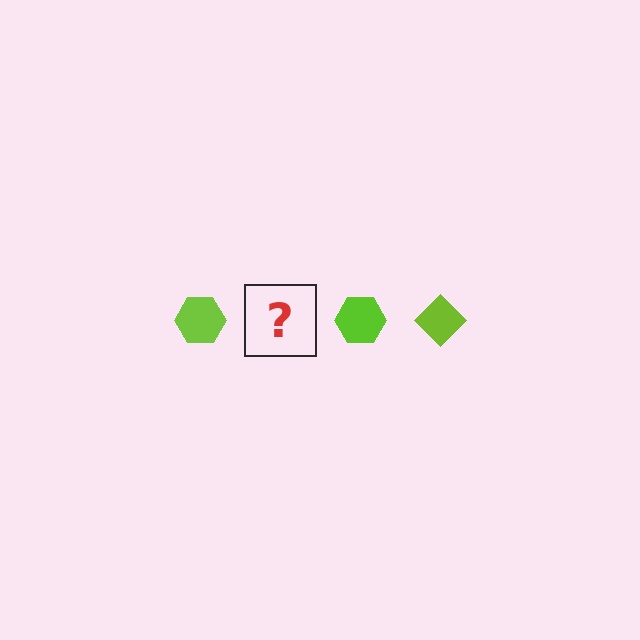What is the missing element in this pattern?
The missing element is a lime diamond.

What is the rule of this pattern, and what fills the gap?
The rule is that the pattern cycles through hexagon, diamond shapes in lime. The gap should be filled with a lime diamond.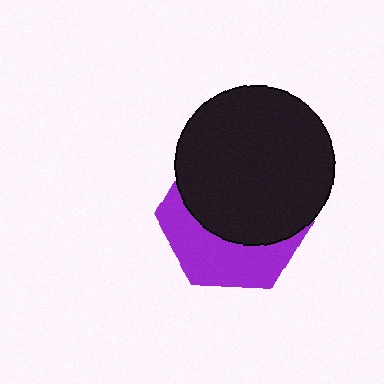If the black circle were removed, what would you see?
You would see the complete purple hexagon.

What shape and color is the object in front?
The object in front is a black circle.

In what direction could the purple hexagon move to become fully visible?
The purple hexagon could move down. That would shift it out from behind the black circle entirely.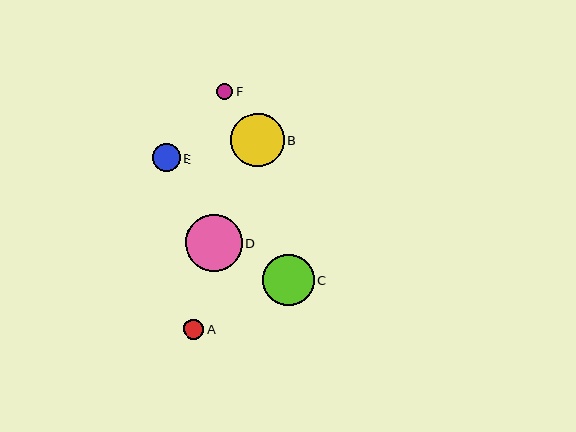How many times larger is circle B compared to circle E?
Circle B is approximately 1.9 times the size of circle E.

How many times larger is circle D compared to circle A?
Circle D is approximately 2.8 times the size of circle A.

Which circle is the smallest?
Circle F is the smallest with a size of approximately 16 pixels.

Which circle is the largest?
Circle D is the largest with a size of approximately 56 pixels.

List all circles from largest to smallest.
From largest to smallest: D, B, C, E, A, F.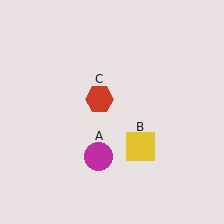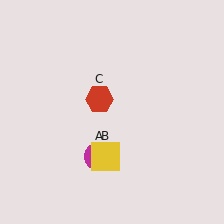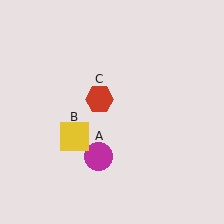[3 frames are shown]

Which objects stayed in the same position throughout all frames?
Magenta circle (object A) and red hexagon (object C) remained stationary.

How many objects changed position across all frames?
1 object changed position: yellow square (object B).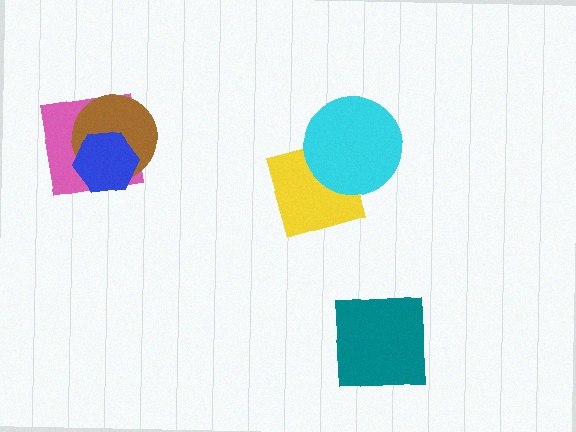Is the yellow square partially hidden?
Yes, it is partially covered by another shape.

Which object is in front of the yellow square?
The cyan circle is in front of the yellow square.